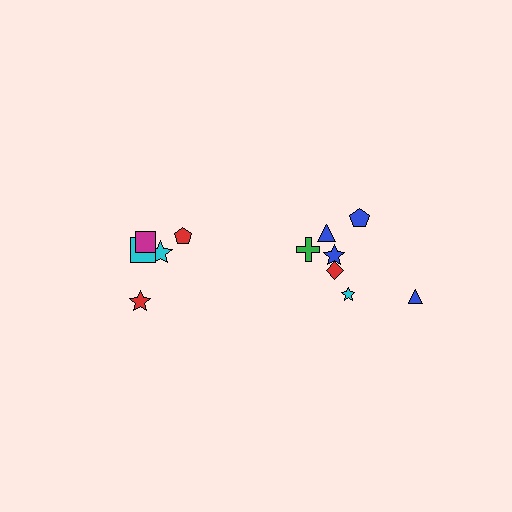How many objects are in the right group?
There are 7 objects.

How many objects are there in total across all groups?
There are 12 objects.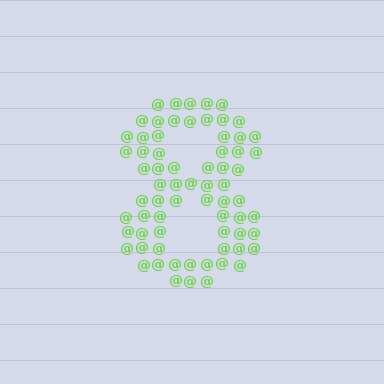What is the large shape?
The large shape is the digit 8.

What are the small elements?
The small elements are at signs.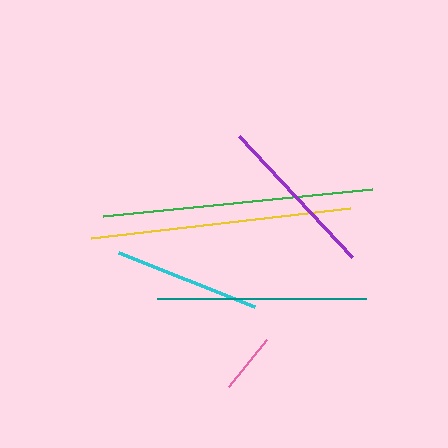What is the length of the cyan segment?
The cyan segment is approximately 146 pixels long.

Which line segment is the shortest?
The pink line is the shortest at approximately 61 pixels.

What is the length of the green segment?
The green segment is approximately 271 pixels long.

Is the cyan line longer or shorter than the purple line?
The purple line is longer than the cyan line.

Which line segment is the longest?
The green line is the longest at approximately 271 pixels.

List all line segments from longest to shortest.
From longest to shortest: green, yellow, teal, purple, cyan, pink.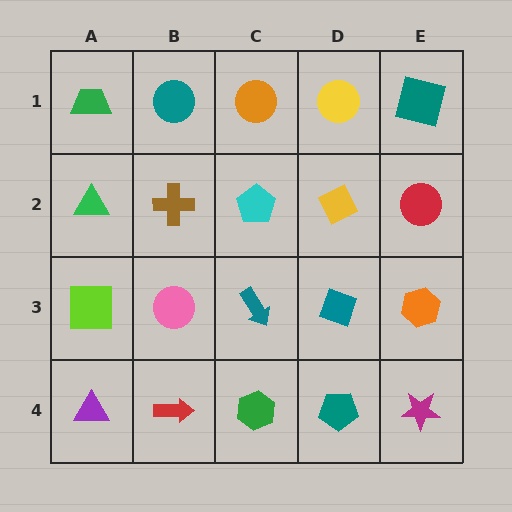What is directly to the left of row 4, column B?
A purple triangle.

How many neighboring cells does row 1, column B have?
3.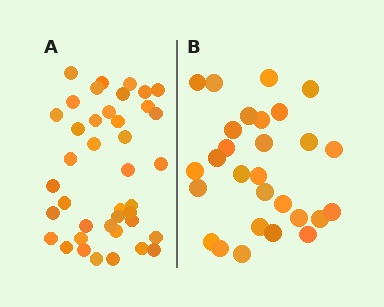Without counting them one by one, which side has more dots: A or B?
Region A (the left region) has more dots.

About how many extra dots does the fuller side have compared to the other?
Region A has roughly 12 or so more dots than region B.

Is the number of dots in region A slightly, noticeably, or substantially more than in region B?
Region A has noticeably more, but not dramatically so. The ratio is roughly 1.4 to 1.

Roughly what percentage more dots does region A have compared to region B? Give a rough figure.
About 45% more.